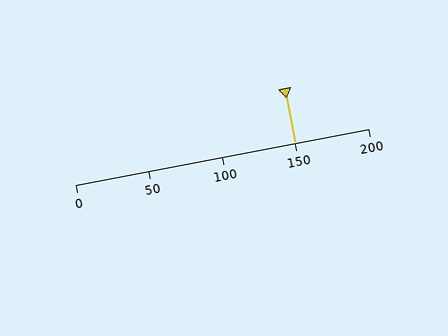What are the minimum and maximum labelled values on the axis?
The axis runs from 0 to 200.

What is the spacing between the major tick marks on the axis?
The major ticks are spaced 50 apart.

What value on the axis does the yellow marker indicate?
The marker indicates approximately 150.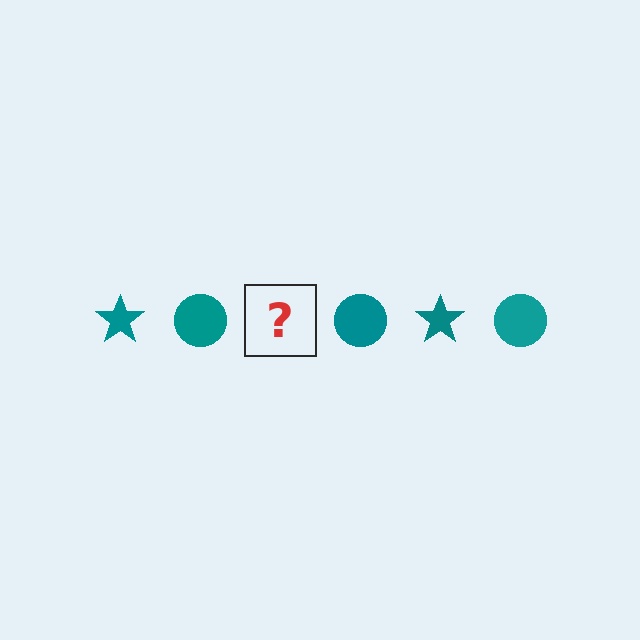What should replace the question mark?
The question mark should be replaced with a teal star.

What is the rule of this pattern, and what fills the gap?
The rule is that the pattern cycles through star, circle shapes in teal. The gap should be filled with a teal star.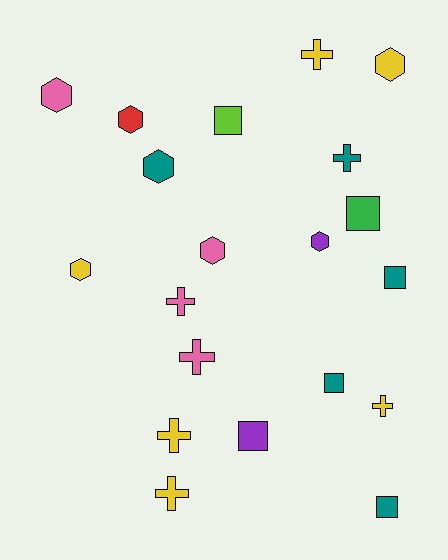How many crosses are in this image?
There are 7 crosses.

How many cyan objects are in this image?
There are no cyan objects.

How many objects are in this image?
There are 20 objects.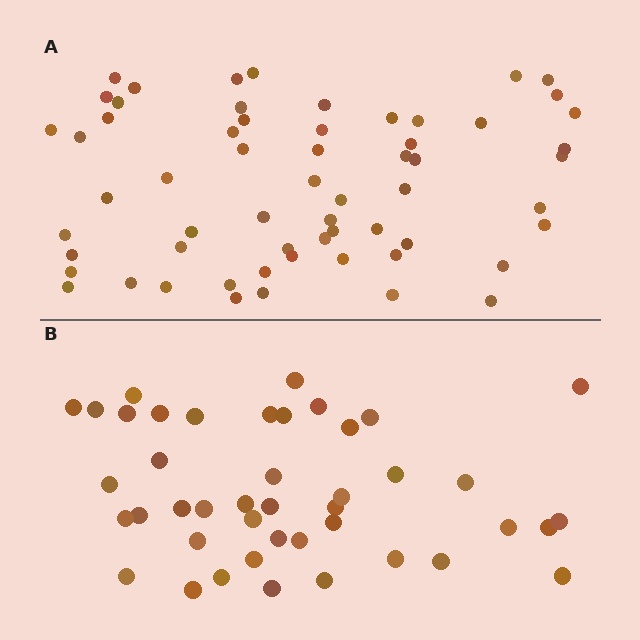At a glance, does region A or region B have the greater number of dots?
Region A (the top region) has more dots.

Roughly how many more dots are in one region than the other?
Region A has approximately 15 more dots than region B.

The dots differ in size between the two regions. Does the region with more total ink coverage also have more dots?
No. Region B has more total ink coverage because its dots are larger, but region A actually contains more individual dots. Total area can be misleading — the number of items is what matters here.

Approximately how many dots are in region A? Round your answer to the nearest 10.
About 60 dots.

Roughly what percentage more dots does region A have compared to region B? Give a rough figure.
About 40% more.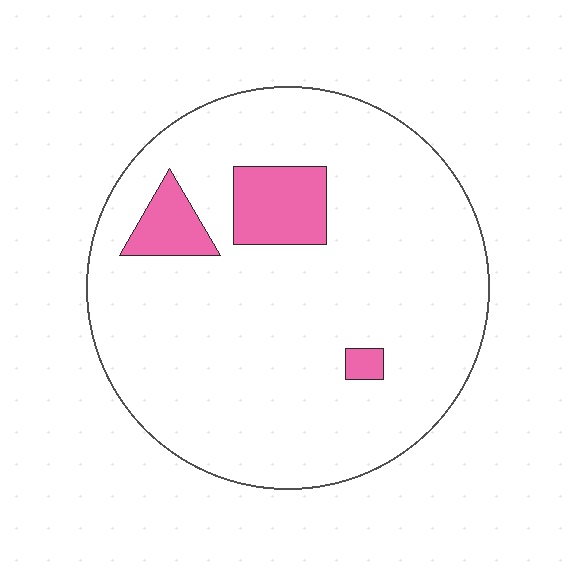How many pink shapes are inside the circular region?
3.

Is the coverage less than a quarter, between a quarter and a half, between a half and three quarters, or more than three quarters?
Less than a quarter.